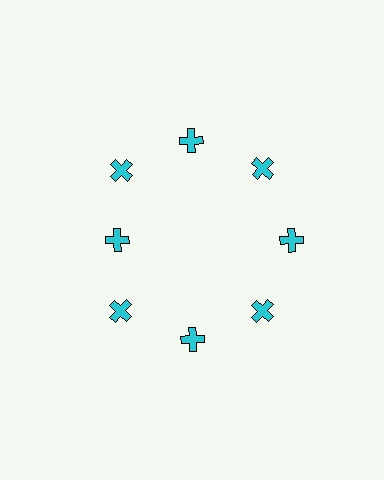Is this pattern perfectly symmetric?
No. The 8 cyan crosses are arranged in a ring, but one element near the 9 o'clock position is pulled inward toward the center, breaking the 8-fold rotational symmetry.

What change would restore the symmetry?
The symmetry would be restored by moving it outward, back onto the ring so that all 8 crosses sit at equal angles and equal distance from the center.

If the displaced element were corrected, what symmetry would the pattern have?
It would have 8-fold rotational symmetry — the pattern would map onto itself every 45 degrees.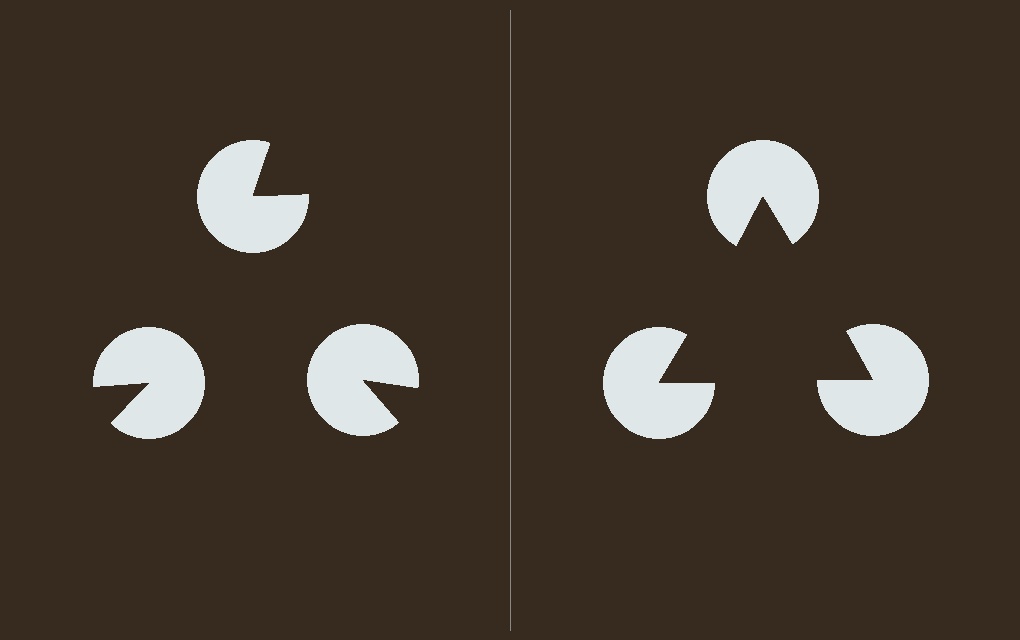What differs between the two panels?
The pac-man discs are positioned identically on both sides; only the wedge orientations differ. On the right they align to a triangle; on the left they are misaligned.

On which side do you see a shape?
An illusory triangle appears on the right side. On the left side the wedge cuts are rotated, so no coherent shape forms.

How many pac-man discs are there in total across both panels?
6 — 3 on each side.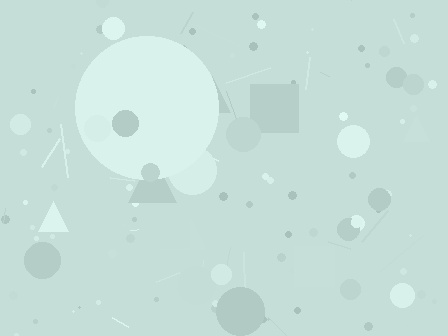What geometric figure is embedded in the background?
A circle is embedded in the background.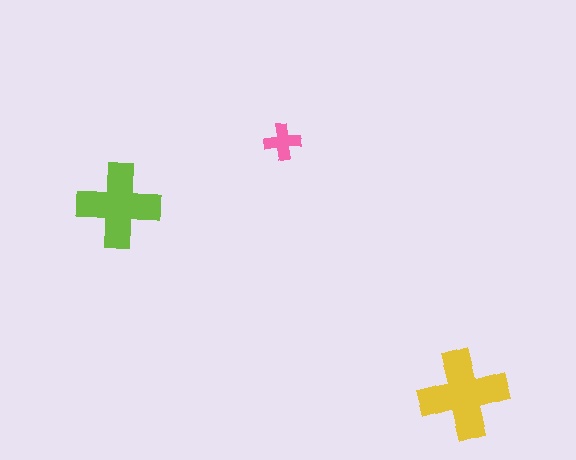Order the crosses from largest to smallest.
the yellow one, the lime one, the pink one.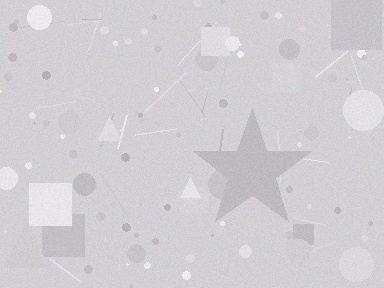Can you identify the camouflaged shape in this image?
The camouflaged shape is a star.